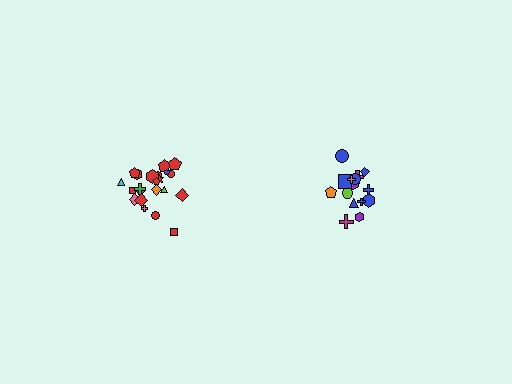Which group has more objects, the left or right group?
The left group.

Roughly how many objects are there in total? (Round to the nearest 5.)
Roughly 35 objects in total.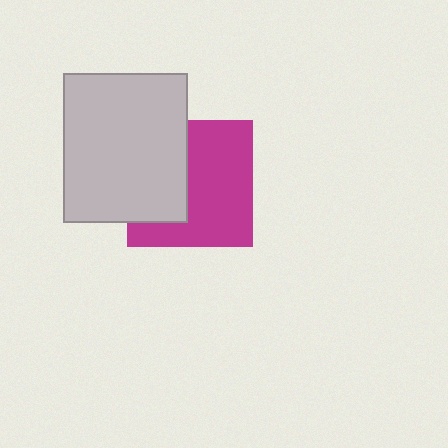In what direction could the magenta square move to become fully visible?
The magenta square could move right. That would shift it out from behind the light gray rectangle entirely.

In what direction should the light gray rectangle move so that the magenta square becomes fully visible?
The light gray rectangle should move left. That is the shortest direction to clear the overlap and leave the magenta square fully visible.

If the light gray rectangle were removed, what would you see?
You would see the complete magenta square.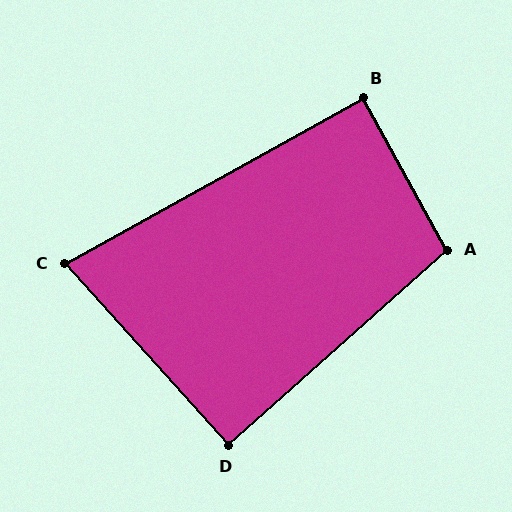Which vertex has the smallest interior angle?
C, at approximately 77 degrees.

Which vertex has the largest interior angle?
A, at approximately 103 degrees.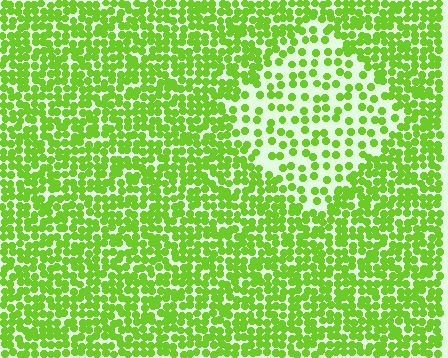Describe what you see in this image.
The image contains small lime elements arranged at two different densities. A diamond-shaped region is visible where the elements are less densely packed than the surrounding area.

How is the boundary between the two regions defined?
The boundary is defined by a change in element density (approximately 2.2x ratio). All elements are the same color, size, and shape.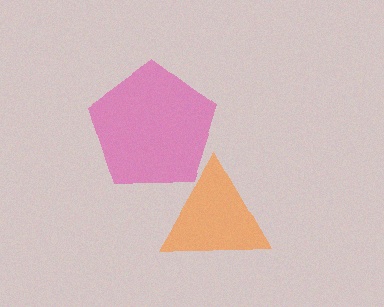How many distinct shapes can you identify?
There are 2 distinct shapes: an orange triangle, a pink pentagon.